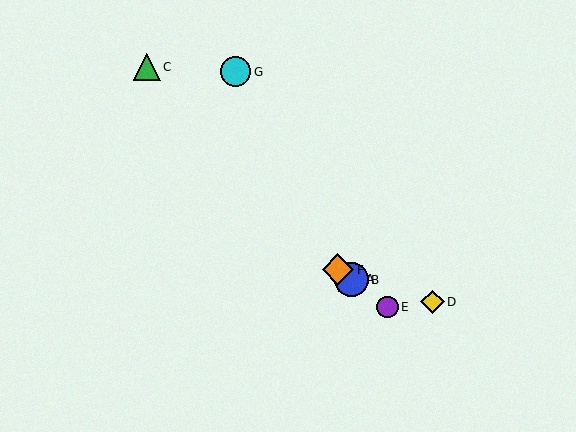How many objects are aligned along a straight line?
4 objects (A, B, E, F) are aligned along a straight line.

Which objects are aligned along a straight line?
Objects A, B, E, F are aligned along a straight line.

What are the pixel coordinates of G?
Object G is at (236, 72).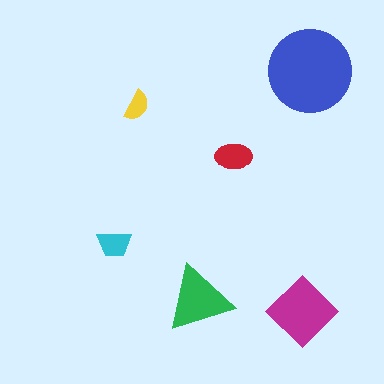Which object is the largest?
The blue circle.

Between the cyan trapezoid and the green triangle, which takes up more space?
The green triangle.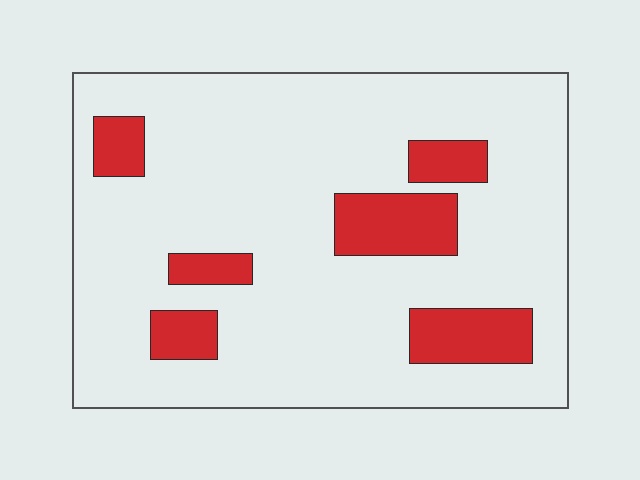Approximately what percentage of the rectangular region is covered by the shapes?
Approximately 15%.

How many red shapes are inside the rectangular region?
6.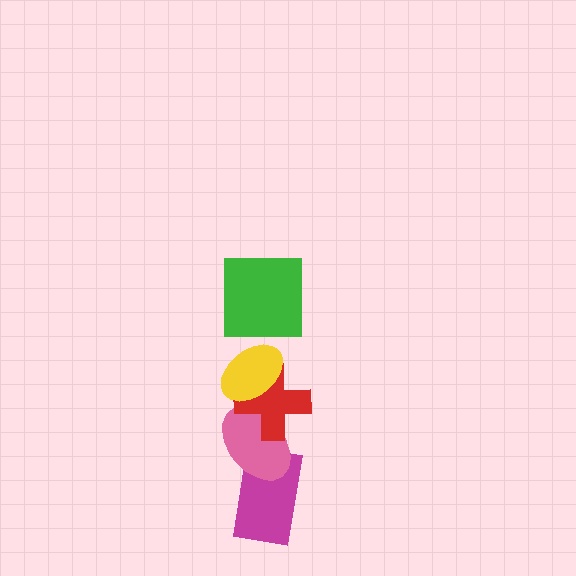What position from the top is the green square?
The green square is 1st from the top.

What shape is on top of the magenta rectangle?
The pink ellipse is on top of the magenta rectangle.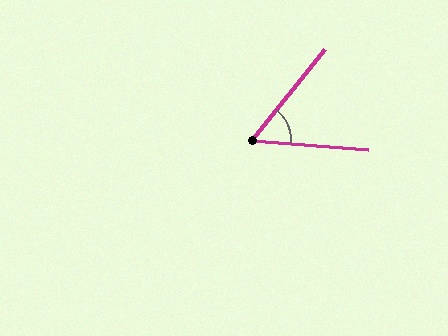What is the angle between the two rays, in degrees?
Approximately 56 degrees.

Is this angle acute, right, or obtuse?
It is acute.